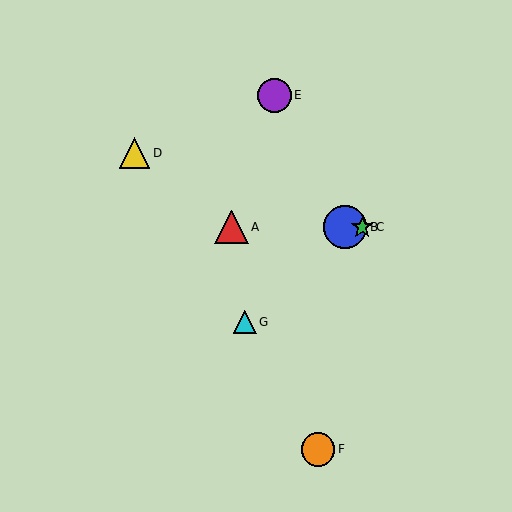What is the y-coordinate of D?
Object D is at y≈153.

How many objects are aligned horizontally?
3 objects (A, B, C) are aligned horizontally.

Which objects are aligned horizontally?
Objects A, B, C are aligned horizontally.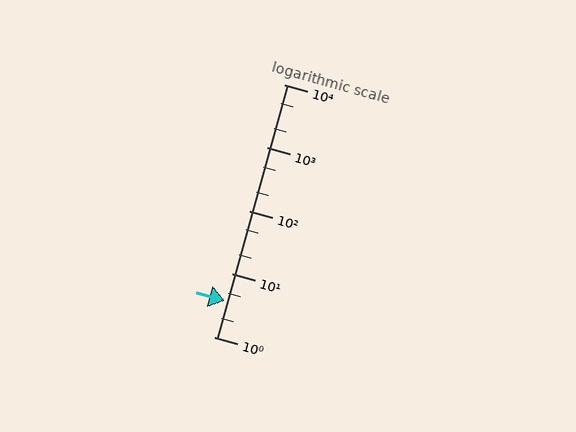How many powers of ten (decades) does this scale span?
The scale spans 4 decades, from 1 to 10000.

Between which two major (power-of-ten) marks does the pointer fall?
The pointer is between 1 and 10.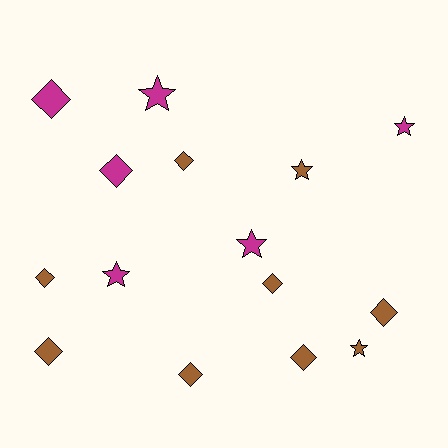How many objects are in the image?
There are 15 objects.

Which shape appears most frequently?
Diamond, with 9 objects.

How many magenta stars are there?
There are 4 magenta stars.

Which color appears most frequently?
Brown, with 9 objects.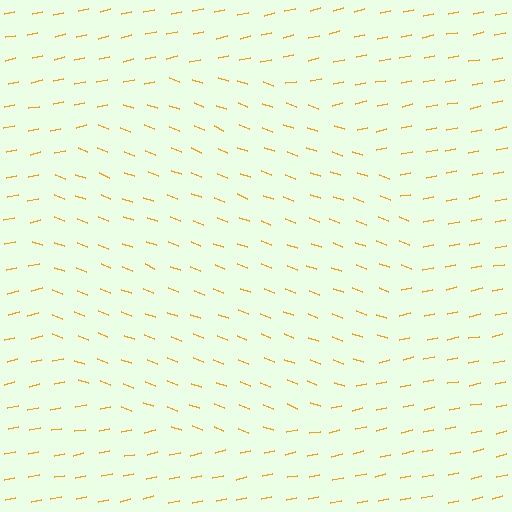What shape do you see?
I see a circle.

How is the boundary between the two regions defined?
The boundary is defined purely by a change in line orientation (approximately 33 degrees difference). All lines are the same color and thickness.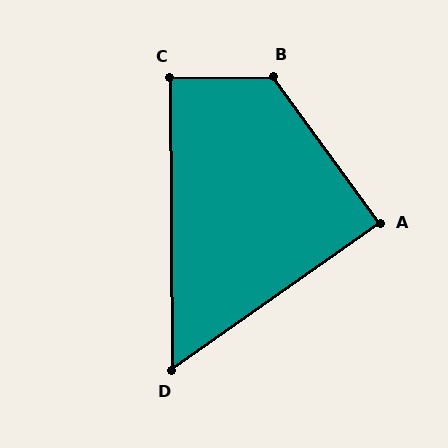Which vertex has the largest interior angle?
B, at approximately 125 degrees.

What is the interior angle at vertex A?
Approximately 89 degrees (approximately right).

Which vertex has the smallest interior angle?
D, at approximately 55 degrees.